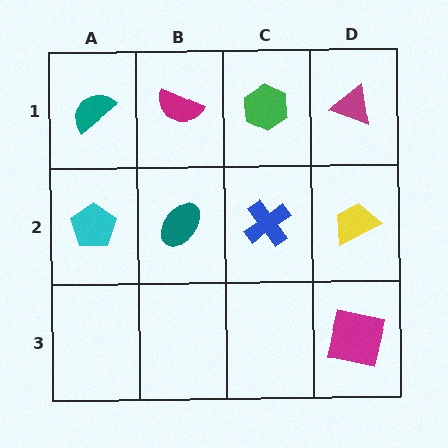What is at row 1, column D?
A magenta triangle.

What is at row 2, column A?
A cyan pentagon.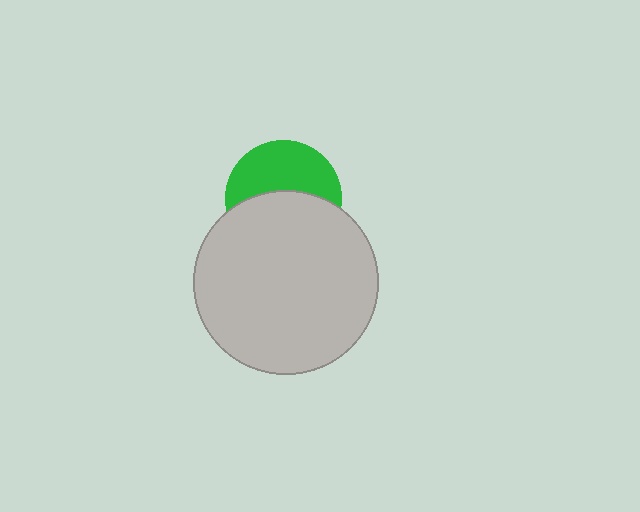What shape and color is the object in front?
The object in front is a light gray circle.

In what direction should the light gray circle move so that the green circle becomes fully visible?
The light gray circle should move down. That is the shortest direction to clear the overlap and leave the green circle fully visible.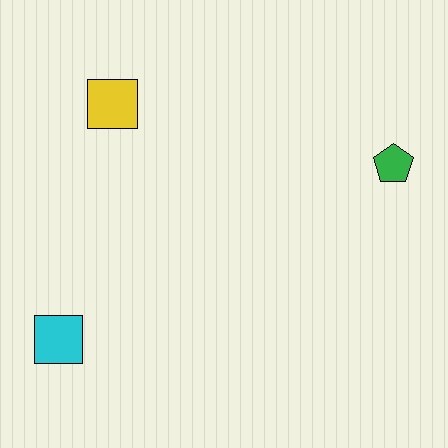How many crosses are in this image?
There are no crosses.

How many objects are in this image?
There are 3 objects.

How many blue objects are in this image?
There are no blue objects.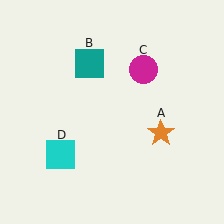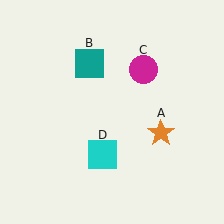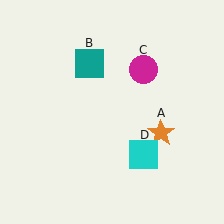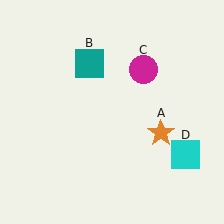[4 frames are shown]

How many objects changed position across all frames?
1 object changed position: cyan square (object D).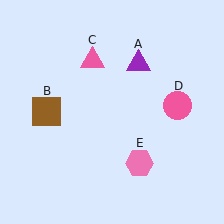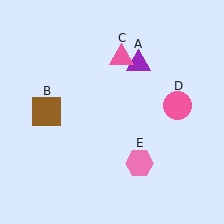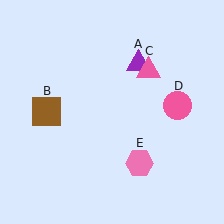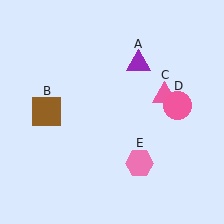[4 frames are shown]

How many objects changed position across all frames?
1 object changed position: pink triangle (object C).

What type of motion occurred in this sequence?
The pink triangle (object C) rotated clockwise around the center of the scene.